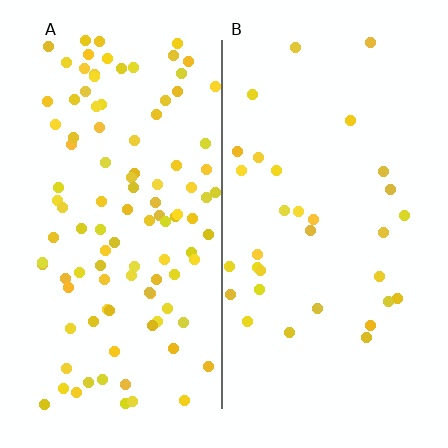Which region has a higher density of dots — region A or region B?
A (the left).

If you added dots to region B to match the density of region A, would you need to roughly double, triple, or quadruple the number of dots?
Approximately triple.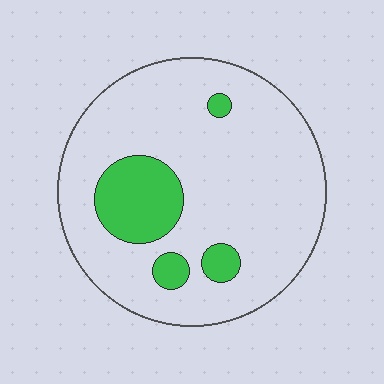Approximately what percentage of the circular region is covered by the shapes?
Approximately 15%.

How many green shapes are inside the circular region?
4.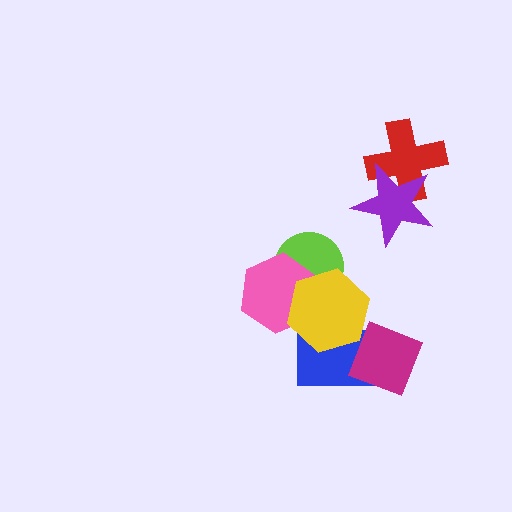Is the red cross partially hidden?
Yes, it is partially covered by another shape.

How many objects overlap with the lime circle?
2 objects overlap with the lime circle.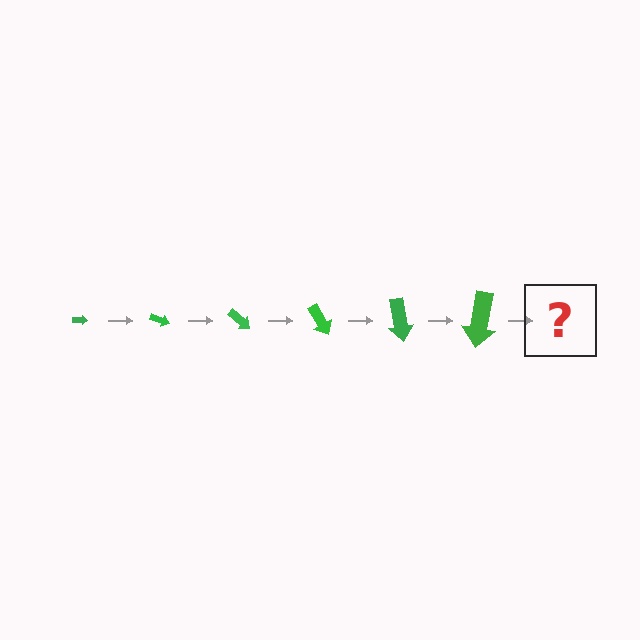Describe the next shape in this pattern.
It should be an arrow, larger than the previous one and rotated 120 degrees from the start.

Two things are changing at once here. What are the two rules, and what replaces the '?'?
The two rules are that the arrow grows larger each step and it rotates 20 degrees each step. The '?' should be an arrow, larger than the previous one and rotated 120 degrees from the start.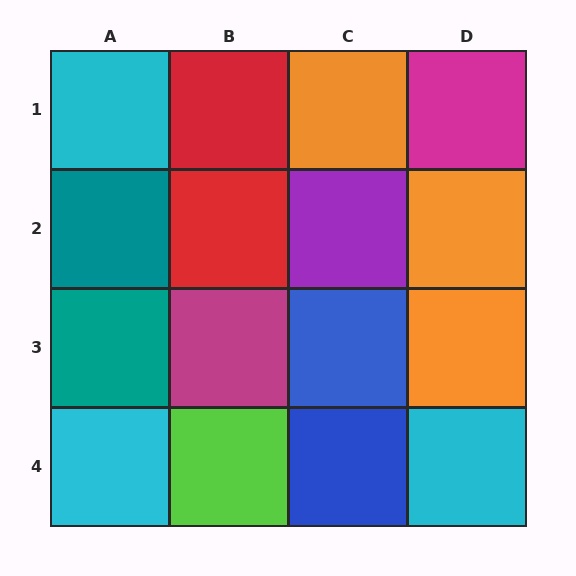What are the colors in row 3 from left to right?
Teal, magenta, blue, orange.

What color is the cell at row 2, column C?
Purple.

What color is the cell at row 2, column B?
Red.